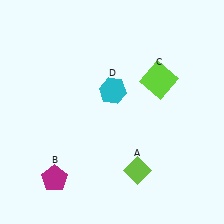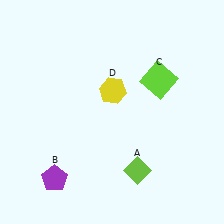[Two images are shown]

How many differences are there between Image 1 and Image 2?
There are 2 differences between the two images.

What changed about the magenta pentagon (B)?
In Image 1, B is magenta. In Image 2, it changed to purple.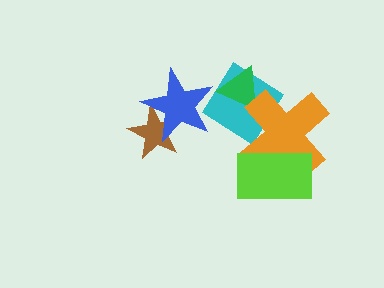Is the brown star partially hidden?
Yes, it is partially covered by another shape.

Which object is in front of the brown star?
The blue star is in front of the brown star.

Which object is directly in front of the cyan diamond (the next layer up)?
The green triangle is directly in front of the cyan diamond.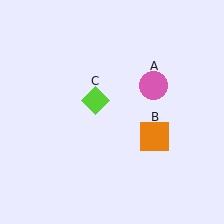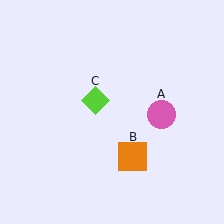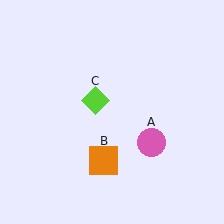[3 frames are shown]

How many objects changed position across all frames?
2 objects changed position: pink circle (object A), orange square (object B).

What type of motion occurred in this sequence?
The pink circle (object A), orange square (object B) rotated clockwise around the center of the scene.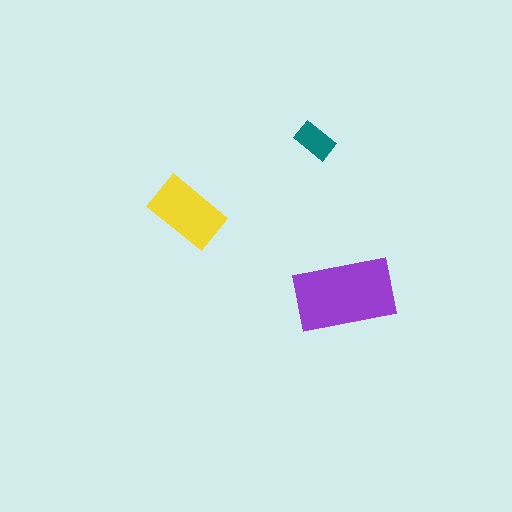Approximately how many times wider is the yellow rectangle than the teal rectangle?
About 2 times wider.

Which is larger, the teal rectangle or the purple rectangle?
The purple one.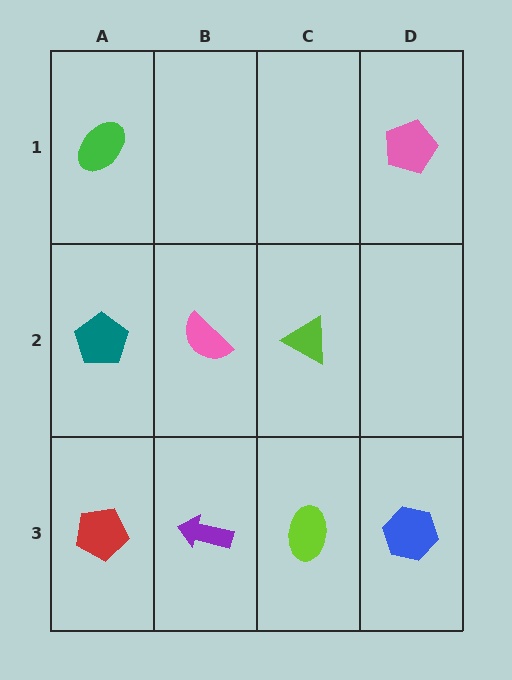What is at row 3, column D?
A blue hexagon.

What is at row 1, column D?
A pink pentagon.